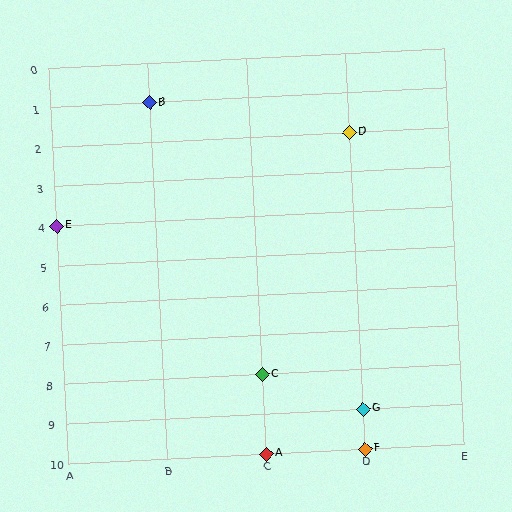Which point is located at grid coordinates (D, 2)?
Point D is at (D, 2).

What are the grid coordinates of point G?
Point G is at grid coordinates (D, 9).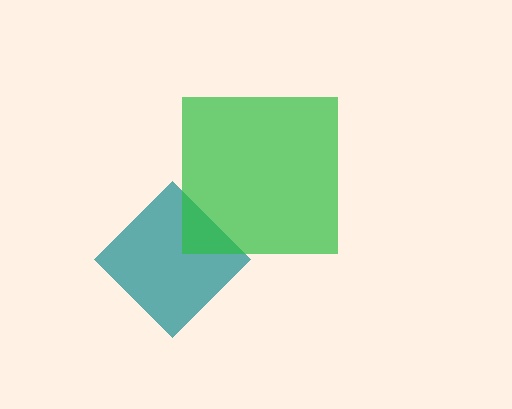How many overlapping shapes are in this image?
There are 2 overlapping shapes in the image.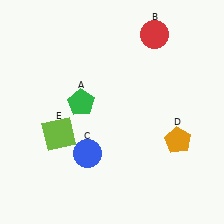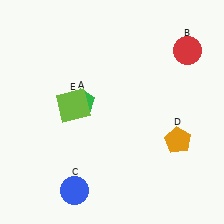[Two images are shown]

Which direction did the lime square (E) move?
The lime square (E) moved up.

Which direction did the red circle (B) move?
The red circle (B) moved right.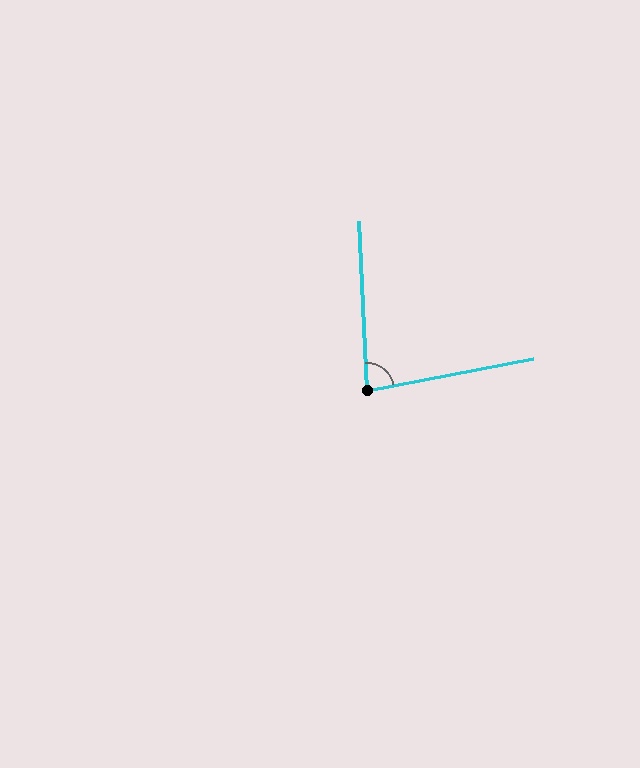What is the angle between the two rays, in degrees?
Approximately 82 degrees.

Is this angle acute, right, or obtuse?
It is acute.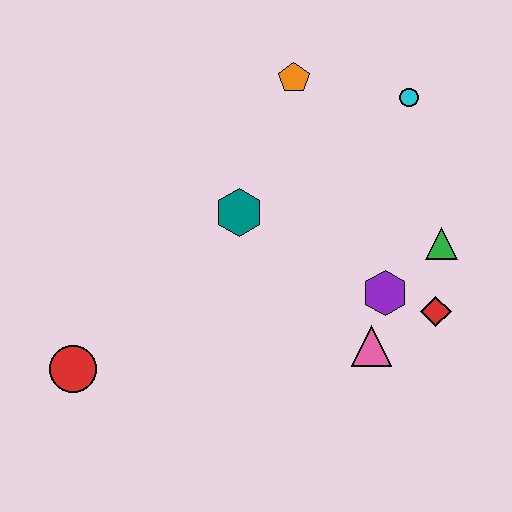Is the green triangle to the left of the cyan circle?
No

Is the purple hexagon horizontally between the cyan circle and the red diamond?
No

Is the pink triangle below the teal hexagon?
Yes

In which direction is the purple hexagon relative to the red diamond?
The purple hexagon is to the left of the red diamond.